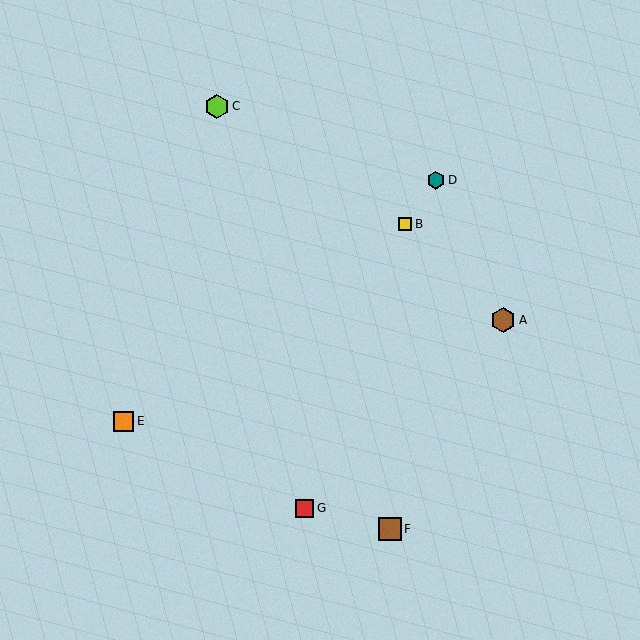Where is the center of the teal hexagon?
The center of the teal hexagon is at (436, 180).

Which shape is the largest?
The brown hexagon (labeled A) is the largest.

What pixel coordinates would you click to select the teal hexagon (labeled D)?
Click at (436, 180) to select the teal hexagon D.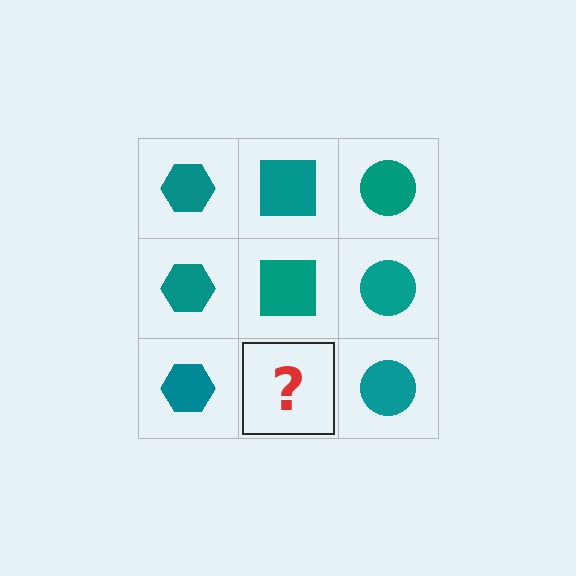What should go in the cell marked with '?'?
The missing cell should contain a teal square.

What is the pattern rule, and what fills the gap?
The rule is that each column has a consistent shape. The gap should be filled with a teal square.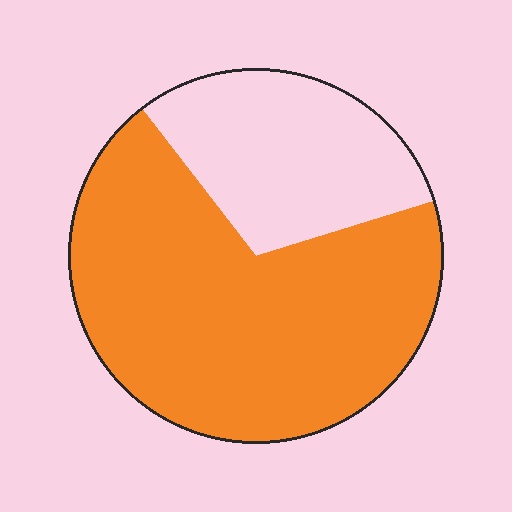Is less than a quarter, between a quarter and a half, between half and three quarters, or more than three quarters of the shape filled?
Between half and three quarters.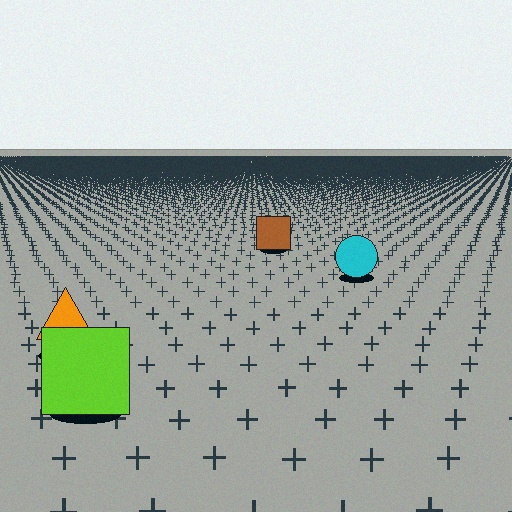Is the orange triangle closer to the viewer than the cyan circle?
Yes. The orange triangle is closer — you can tell from the texture gradient: the ground texture is coarser near it.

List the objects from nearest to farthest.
From nearest to farthest: the lime square, the orange triangle, the cyan circle, the brown square.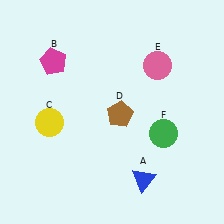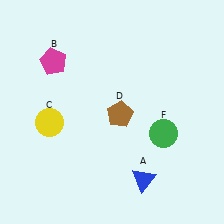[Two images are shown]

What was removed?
The pink circle (E) was removed in Image 2.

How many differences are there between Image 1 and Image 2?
There is 1 difference between the two images.